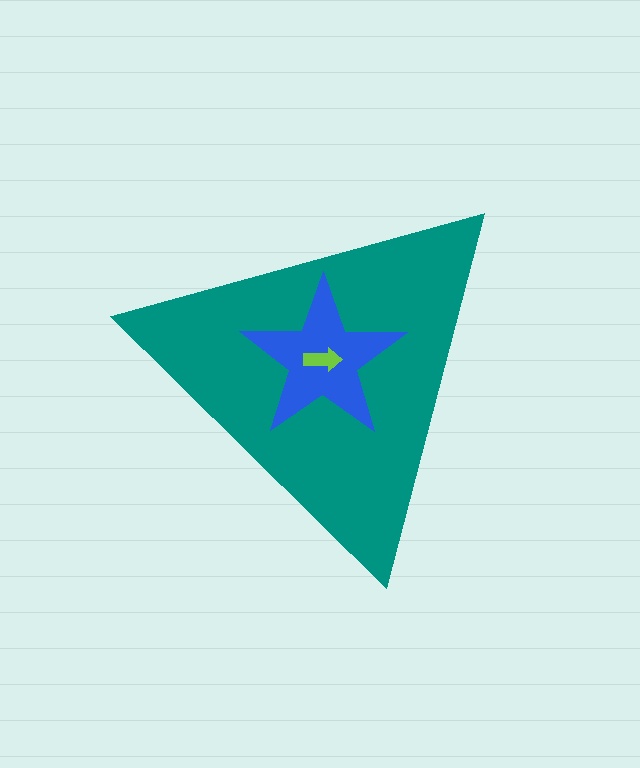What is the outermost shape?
The teal triangle.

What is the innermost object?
The lime arrow.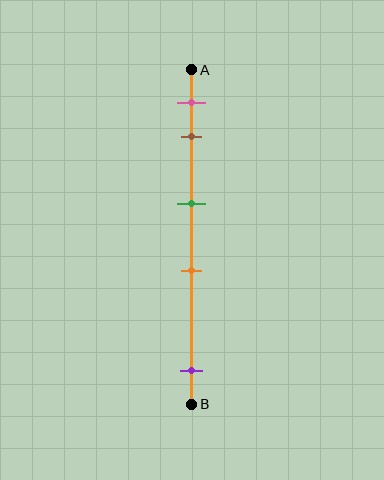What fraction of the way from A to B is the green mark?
The green mark is approximately 40% (0.4) of the way from A to B.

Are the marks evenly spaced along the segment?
No, the marks are not evenly spaced.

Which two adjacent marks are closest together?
The pink and brown marks are the closest adjacent pair.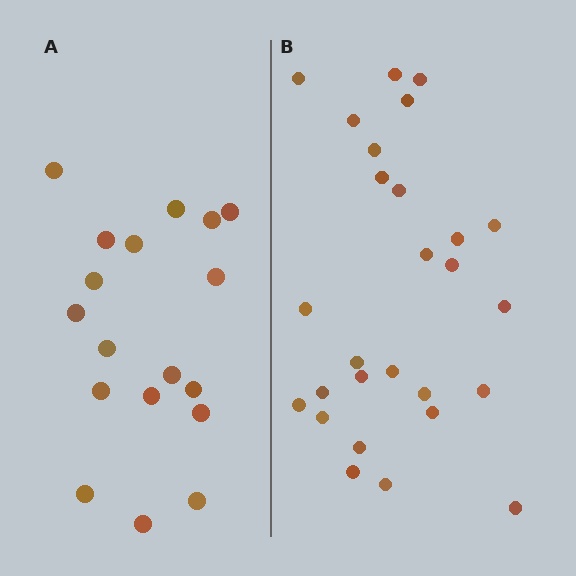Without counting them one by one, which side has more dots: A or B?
Region B (the right region) has more dots.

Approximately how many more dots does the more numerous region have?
Region B has roughly 8 or so more dots than region A.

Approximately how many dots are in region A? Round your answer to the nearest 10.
About 20 dots. (The exact count is 18, which rounds to 20.)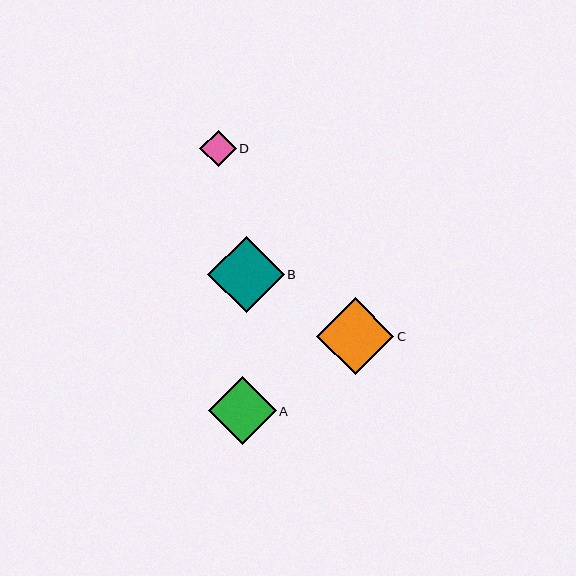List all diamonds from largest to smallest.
From largest to smallest: C, B, A, D.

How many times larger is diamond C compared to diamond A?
Diamond C is approximately 1.1 times the size of diamond A.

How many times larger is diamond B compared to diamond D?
Diamond B is approximately 2.1 times the size of diamond D.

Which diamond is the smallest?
Diamond D is the smallest with a size of approximately 37 pixels.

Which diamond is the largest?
Diamond C is the largest with a size of approximately 77 pixels.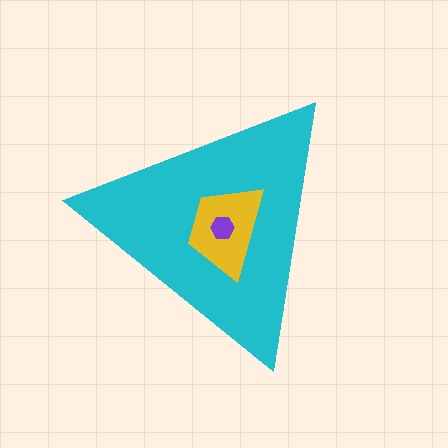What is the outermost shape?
The cyan triangle.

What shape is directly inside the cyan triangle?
The yellow trapezoid.